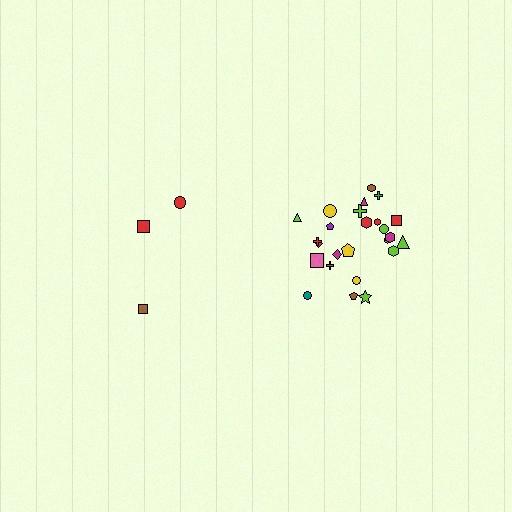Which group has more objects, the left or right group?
The right group.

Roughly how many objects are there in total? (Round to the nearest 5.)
Roughly 30 objects in total.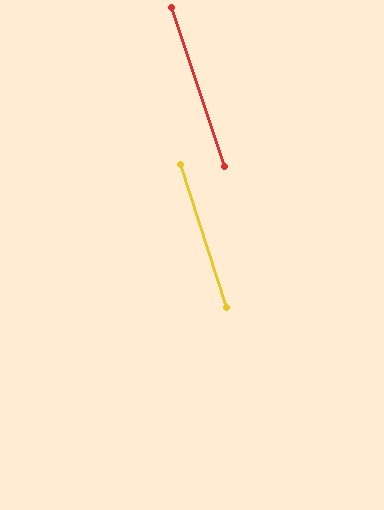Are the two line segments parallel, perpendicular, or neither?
Parallel — their directions differ by only 0.4°.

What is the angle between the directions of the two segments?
Approximately 0 degrees.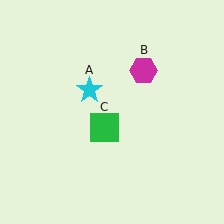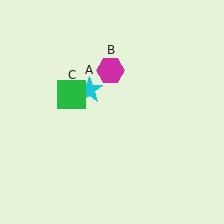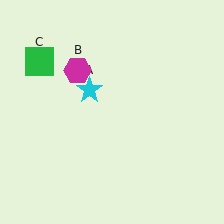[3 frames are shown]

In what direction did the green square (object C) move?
The green square (object C) moved up and to the left.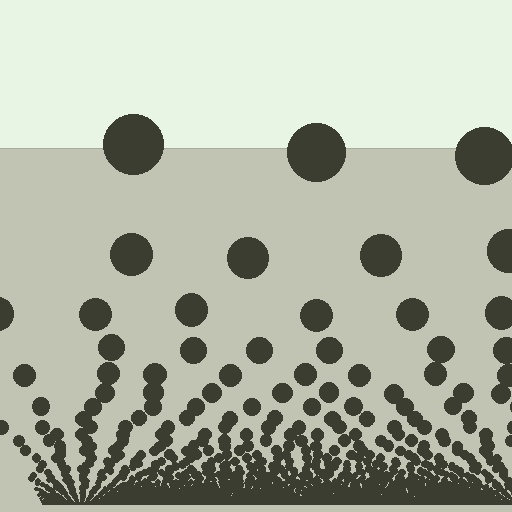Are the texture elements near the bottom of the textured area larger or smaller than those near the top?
Smaller. The gradient is inverted — elements near the bottom are smaller and denser.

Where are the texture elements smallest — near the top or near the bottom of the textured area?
Near the bottom.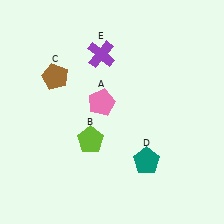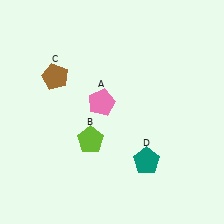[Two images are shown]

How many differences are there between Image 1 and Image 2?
There is 1 difference between the two images.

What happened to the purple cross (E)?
The purple cross (E) was removed in Image 2. It was in the top-left area of Image 1.